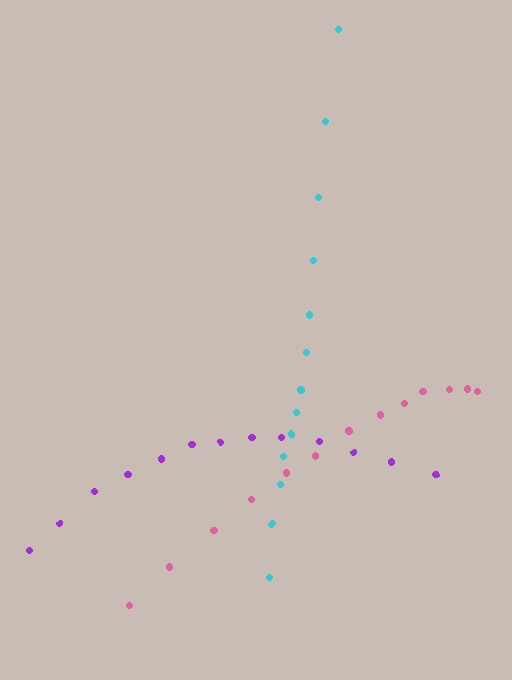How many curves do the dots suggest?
There are 3 distinct paths.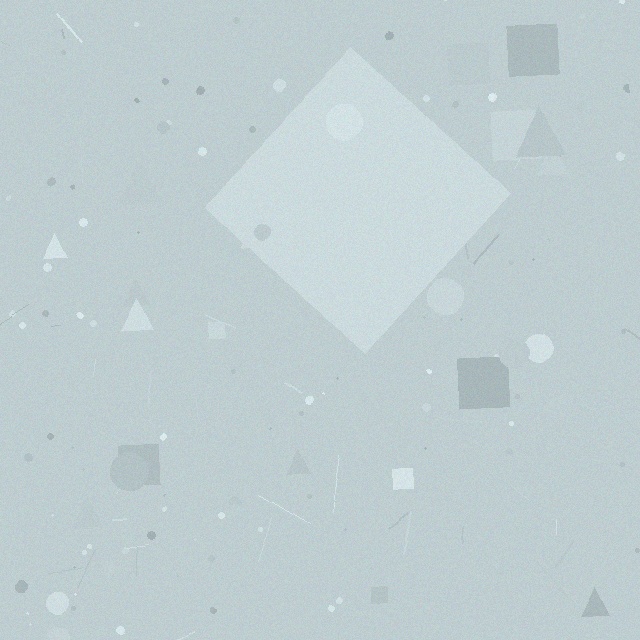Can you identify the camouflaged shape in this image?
The camouflaged shape is a diamond.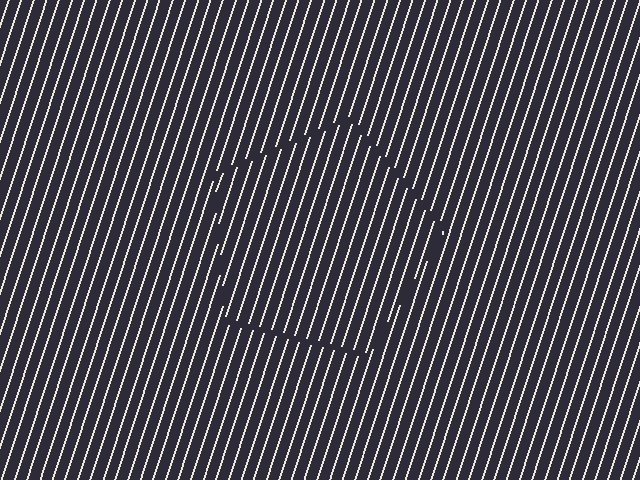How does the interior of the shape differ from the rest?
The interior of the shape contains the same grating, shifted by half a period — the contour is defined by the phase discontinuity where line-ends from the inner and outer gratings abut.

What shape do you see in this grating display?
An illusory pentagon. The interior of the shape contains the same grating, shifted by half a period — the contour is defined by the phase discontinuity where line-ends from the inner and outer gratings abut.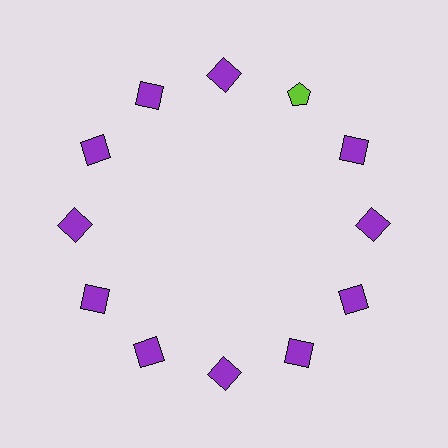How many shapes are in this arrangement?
There are 12 shapes arranged in a ring pattern.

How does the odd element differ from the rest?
It differs in both color (lime instead of purple) and shape (pentagon instead of square).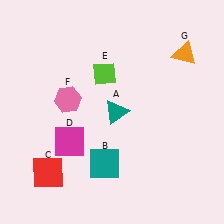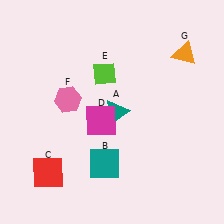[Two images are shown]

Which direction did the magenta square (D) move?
The magenta square (D) moved right.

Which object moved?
The magenta square (D) moved right.